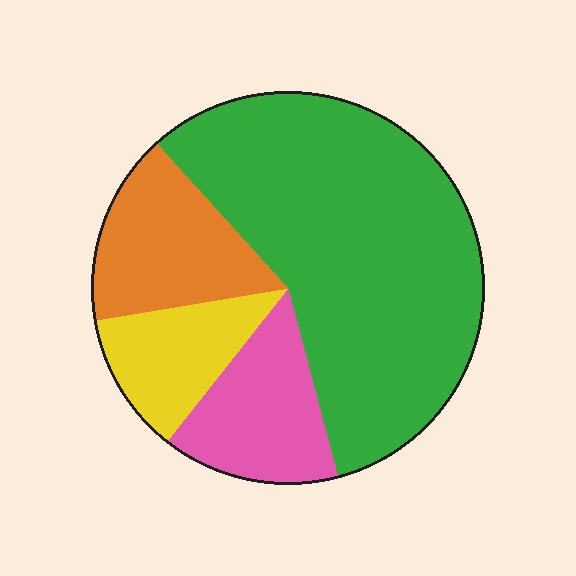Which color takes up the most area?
Green, at roughly 60%.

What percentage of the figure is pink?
Pink takes up less than a quarter of the figure.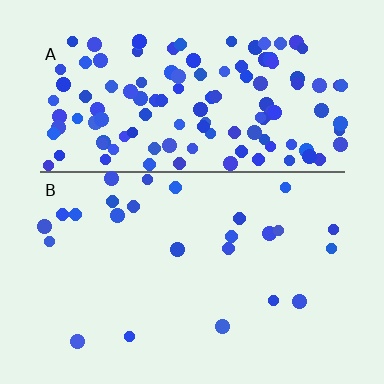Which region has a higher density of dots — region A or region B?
A (the top).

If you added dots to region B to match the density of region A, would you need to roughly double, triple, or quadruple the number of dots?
Approximately quadruple.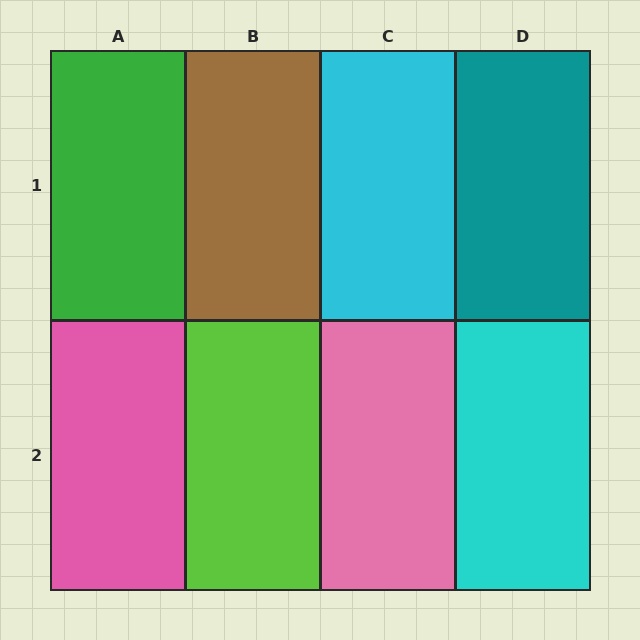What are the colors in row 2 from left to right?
Pink, lime, pink, cyan.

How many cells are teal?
1 cell is teal.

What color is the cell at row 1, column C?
Cyan.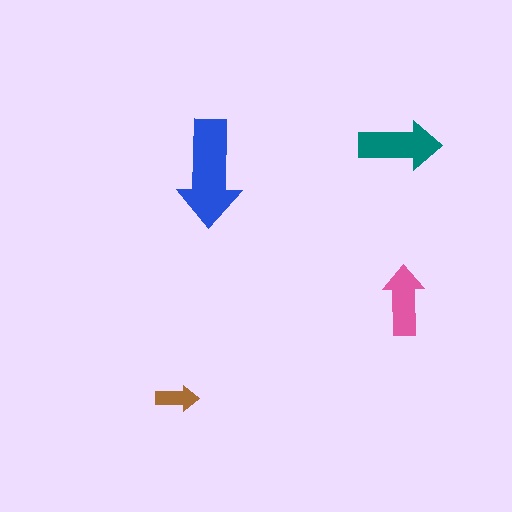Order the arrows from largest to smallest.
the blue one, the teal one, the pink one, the brown one.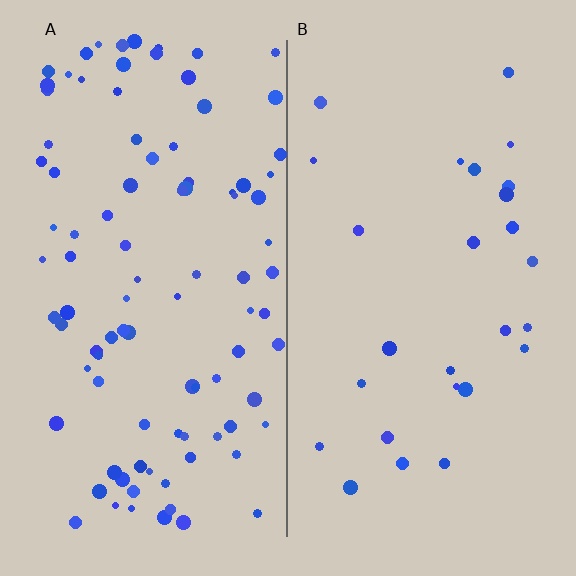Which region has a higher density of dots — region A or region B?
A (the left).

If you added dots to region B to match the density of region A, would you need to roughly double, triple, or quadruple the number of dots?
Approximately quadruple.